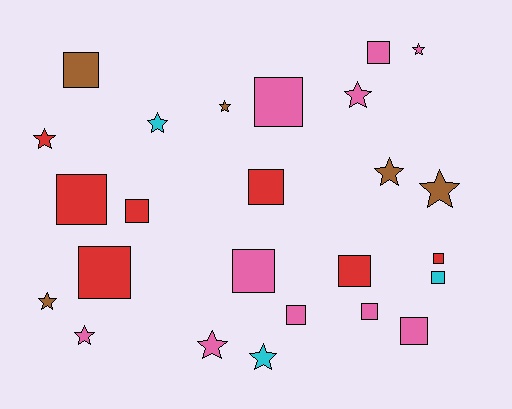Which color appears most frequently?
Pink, with 10 objects.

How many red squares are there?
There are 6 red squares.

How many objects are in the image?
There are 25 objects.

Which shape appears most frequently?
Square, with 14 objects.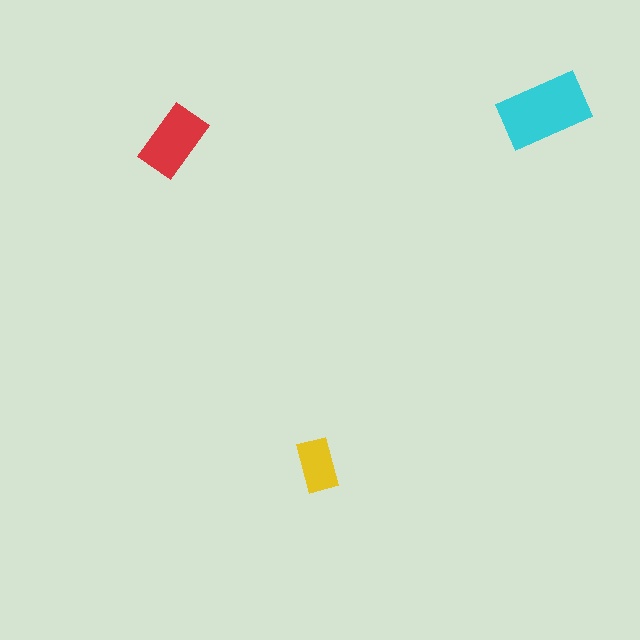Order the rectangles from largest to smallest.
the cyan one, the red one, the yellow one.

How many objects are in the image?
There are 3 objects in the image.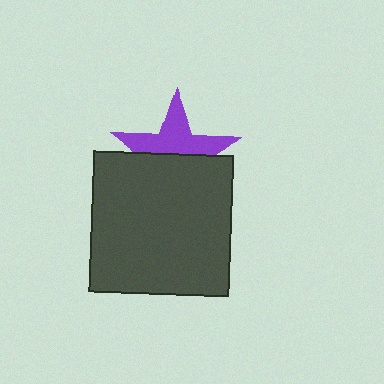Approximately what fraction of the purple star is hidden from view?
Roughly 51% of the purple star is hidden behind the dark gray square.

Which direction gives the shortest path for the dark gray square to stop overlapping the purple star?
Moving down gives the shortest separation.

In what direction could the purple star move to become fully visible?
The purple star could move up. That would shift it out from behind the dark gray square entirely.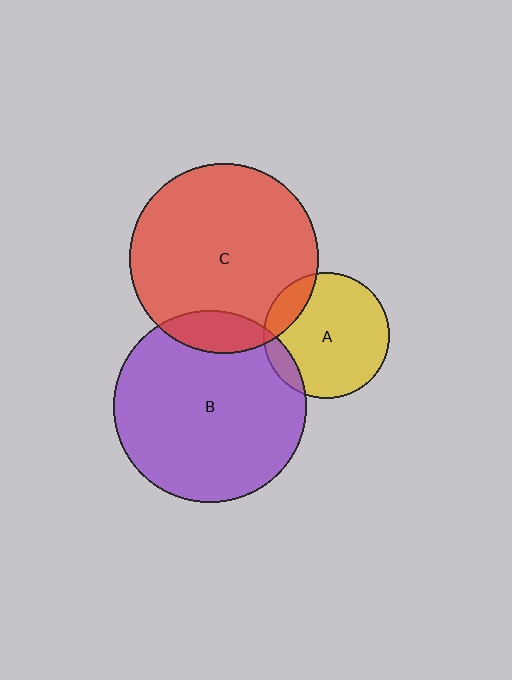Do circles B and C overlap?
Yes.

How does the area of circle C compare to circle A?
Approximately 2.3 times.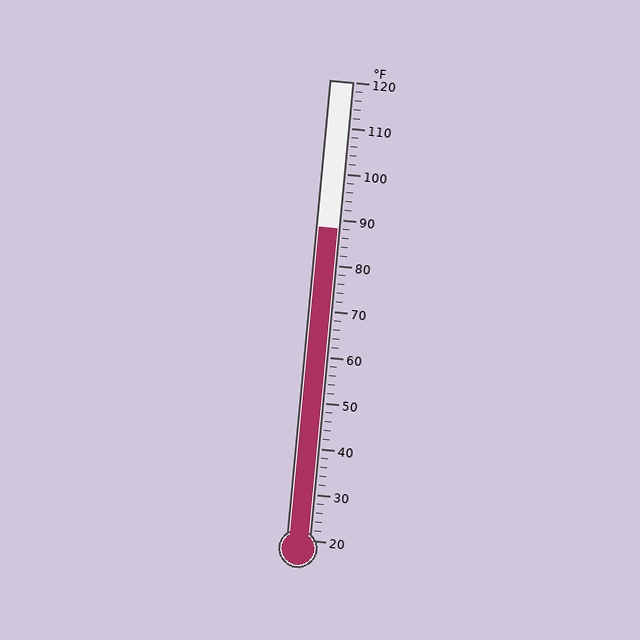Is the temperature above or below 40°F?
The temperature is above 40°F.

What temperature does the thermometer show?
The thermometer shows approximately 88°F.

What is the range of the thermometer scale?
The thermometer scale ranges from 20°F to 120°F.